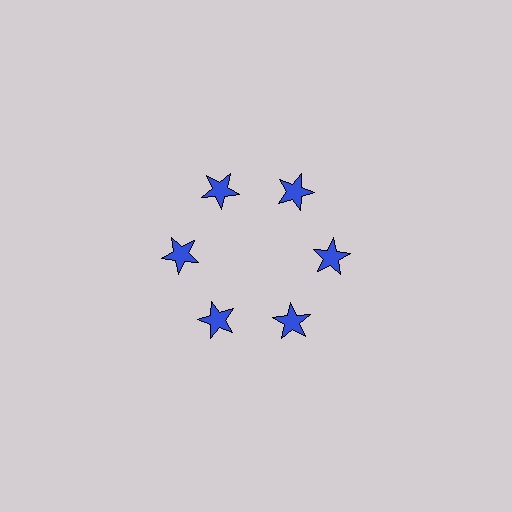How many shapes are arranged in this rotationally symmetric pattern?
There are 6 shapes, arranged in 6 groups of 1.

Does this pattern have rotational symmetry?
Yes, this pattern has 6-fold rotational symmetry. It looks the same after rotating 60 degrees around the center.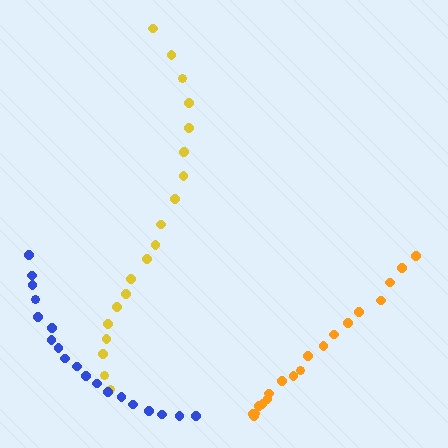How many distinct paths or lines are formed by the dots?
There are 3 distinct paths.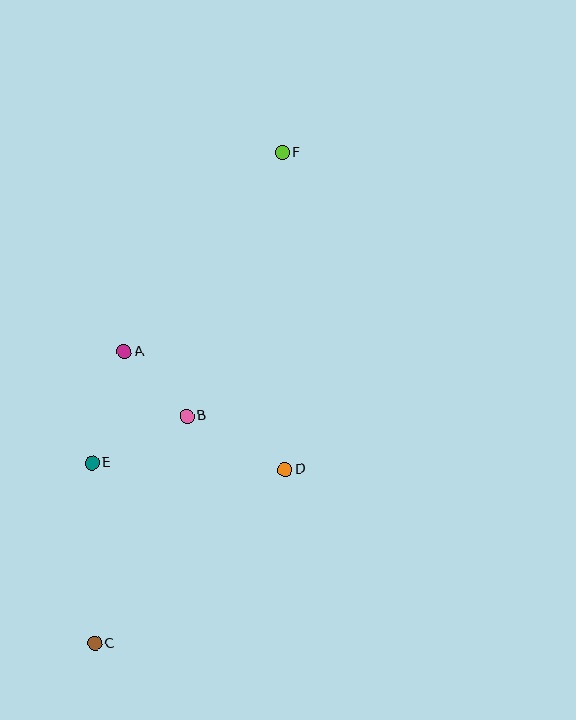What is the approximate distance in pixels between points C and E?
The distance between C and E is approximately 180 pixels.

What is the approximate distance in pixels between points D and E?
The distance between D and E is approximately 193 pixels.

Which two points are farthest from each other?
Points C and F are farthest from each other.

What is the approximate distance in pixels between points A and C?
The distance between A and C is approximately 293 pixels.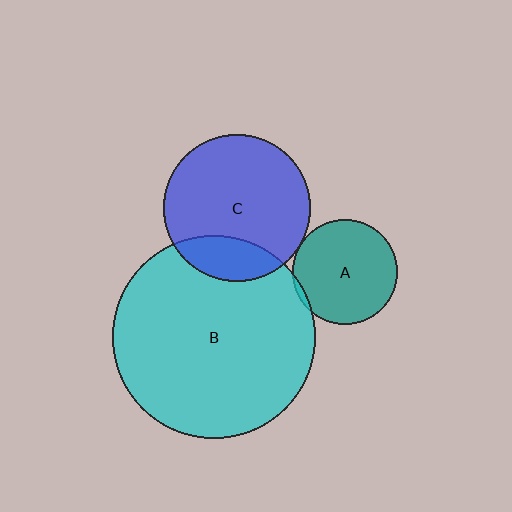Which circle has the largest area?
Circle B (cyan).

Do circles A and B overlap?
Yes.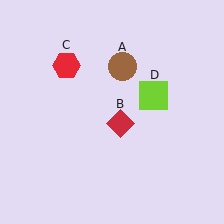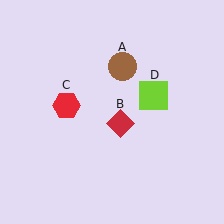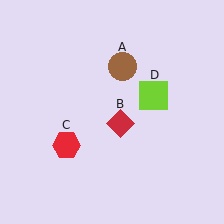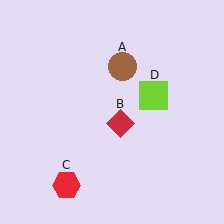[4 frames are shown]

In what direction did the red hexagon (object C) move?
The red hexagon (object C) moved down.